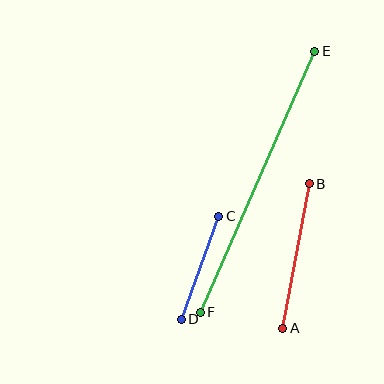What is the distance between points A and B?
The distance is approximately 147 pixels.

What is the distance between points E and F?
The distance is approximately 285 pixels.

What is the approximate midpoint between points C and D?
The midpoint is at approximately (200, 268) pixels.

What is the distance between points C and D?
The distance is approximately 110 pixels.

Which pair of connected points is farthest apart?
Points E and F are farthest apart.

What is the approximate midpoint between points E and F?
The midpoint is at approximately (257, 182) pixels.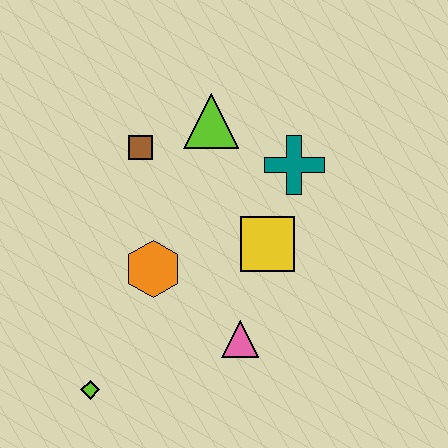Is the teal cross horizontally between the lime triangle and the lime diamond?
No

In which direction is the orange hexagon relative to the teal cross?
The orange hexagon is to the left of the teal cross.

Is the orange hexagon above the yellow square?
No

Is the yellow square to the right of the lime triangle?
Yes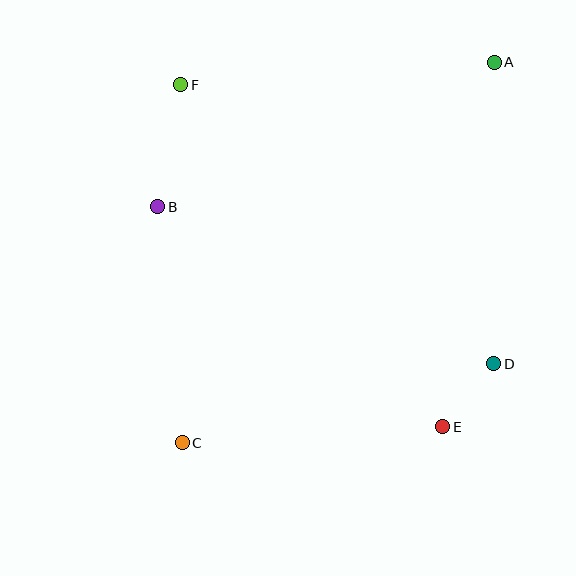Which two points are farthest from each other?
Points A and C are farthest from each other.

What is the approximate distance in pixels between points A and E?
The distance between A and E is approximately 368 pixels.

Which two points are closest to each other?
Points D and E are closest to each other.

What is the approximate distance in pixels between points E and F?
The distance between E and F is approximately 431 pixels.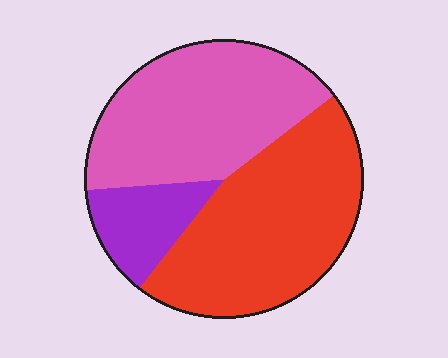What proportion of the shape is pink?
Pink takes up between a third and a half of the shape.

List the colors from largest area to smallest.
From largest to smallest: red, pink, purple.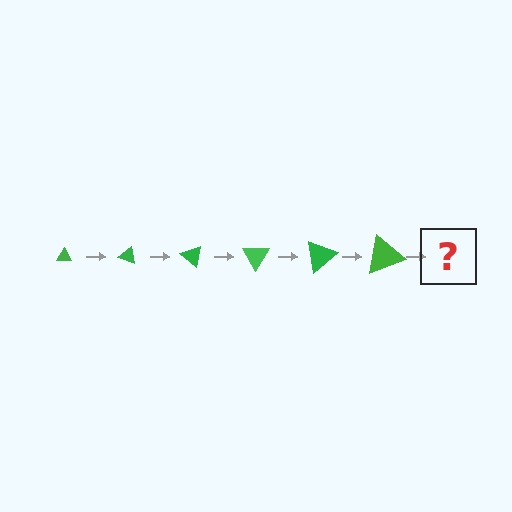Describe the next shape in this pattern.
It should be a triangle, larger than the previous one and rotated 120 degrees from the start.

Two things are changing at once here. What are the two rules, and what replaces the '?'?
The two rules are that the triangle grows larger each step and it rotates 20 degrees each step. The '?' should be a triangle, larger than the previous one and rotated 120 degrees from the start.